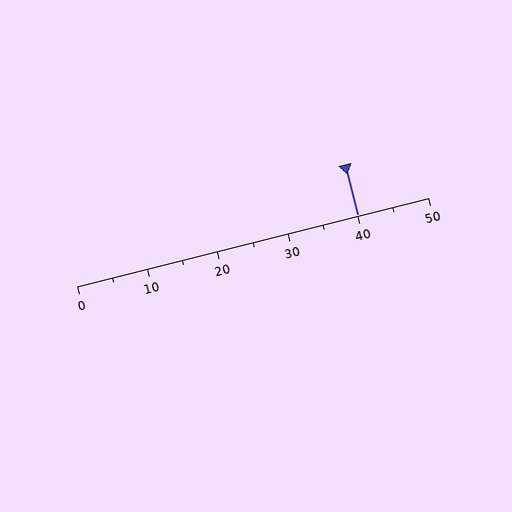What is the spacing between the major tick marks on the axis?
The major ticks are spaced 10 apart.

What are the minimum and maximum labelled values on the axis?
The axis runs from 0 to 50.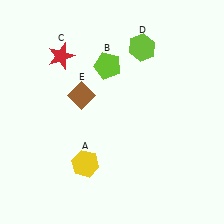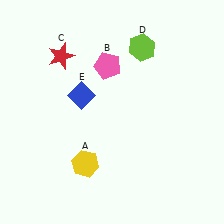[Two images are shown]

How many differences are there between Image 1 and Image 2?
There are 2 differences between the two images.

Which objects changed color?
B changed from lime to pink. E changed from brown to blue.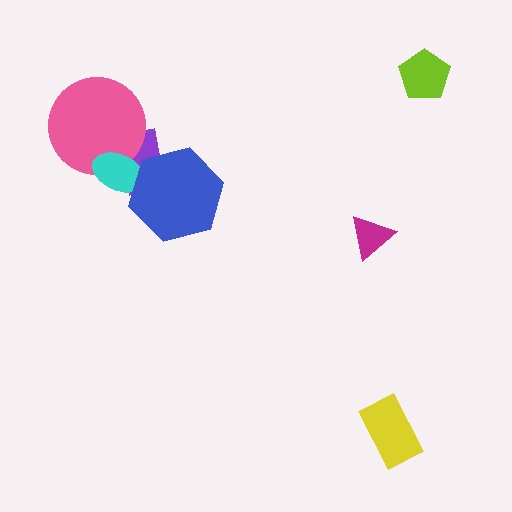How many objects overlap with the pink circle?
2 objects overlap with the pink circle.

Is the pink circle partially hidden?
Yes, it is partially covered by another shape.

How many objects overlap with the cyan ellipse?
3 objects overlap with the cyan ellipse.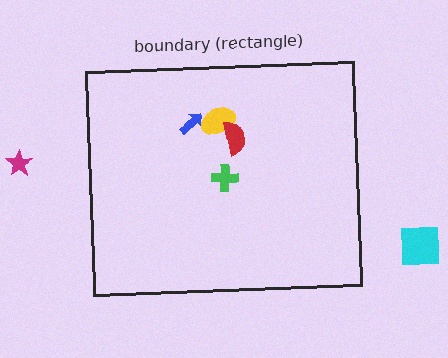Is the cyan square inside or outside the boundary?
Outside.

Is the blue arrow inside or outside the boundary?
Inside.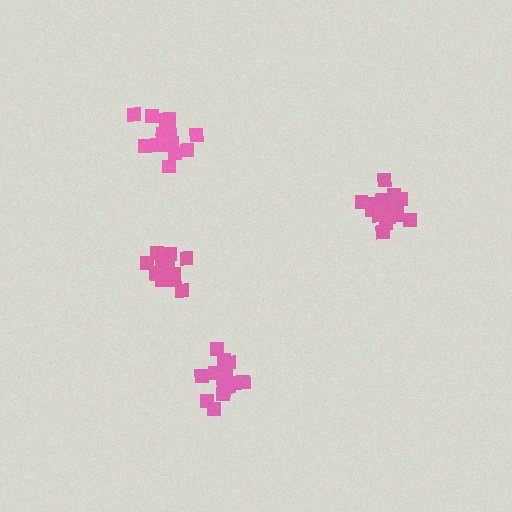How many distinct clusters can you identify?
There are 4 distinct clusters.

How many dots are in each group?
Group 1: 17 dots, Group 2: 19 dots, Group 3: 16 dots, Group 4: 18 dots (70 total).